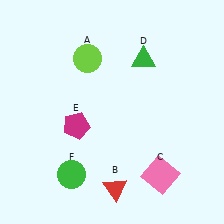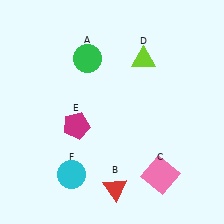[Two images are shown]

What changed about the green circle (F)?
In Image 1, F is green. In Image 2, it changed to cyan.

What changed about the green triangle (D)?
In Image 1, D is green. In Image 2, it changed to lime.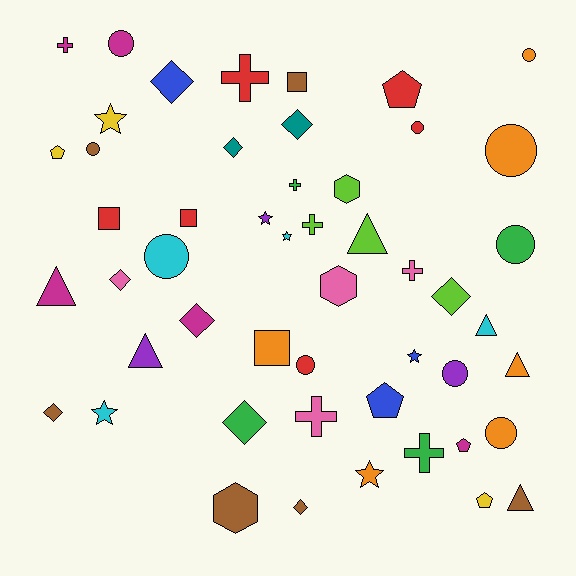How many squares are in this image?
There are 4 squares.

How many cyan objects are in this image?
There are 4 cyan objects.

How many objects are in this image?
There are 50 objects.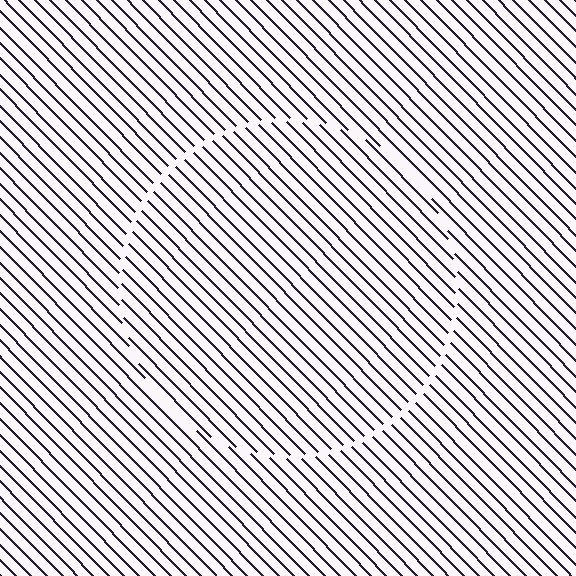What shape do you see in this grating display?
An illusory circle. The interior of the shape contains the same grating, shifted by half a period — the contour is defined by the phase discontinuity where line-ends from the inner and outer gratings abut.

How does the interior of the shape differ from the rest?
The interior of the shape contains the same grating, shifted by half a period — the contour is defined by the phase discontinuity where line-ends from the inner and outer gratings abut.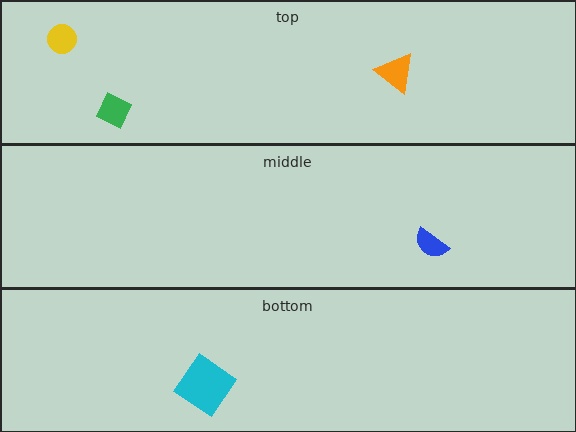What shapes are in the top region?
The yellow circle, the orange triangle, the green diamond.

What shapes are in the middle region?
The blue semicircle.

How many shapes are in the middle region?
1.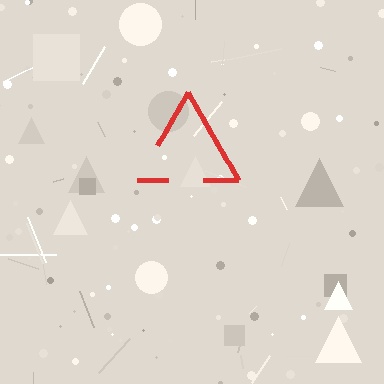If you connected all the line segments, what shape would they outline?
They would outline a triangle.